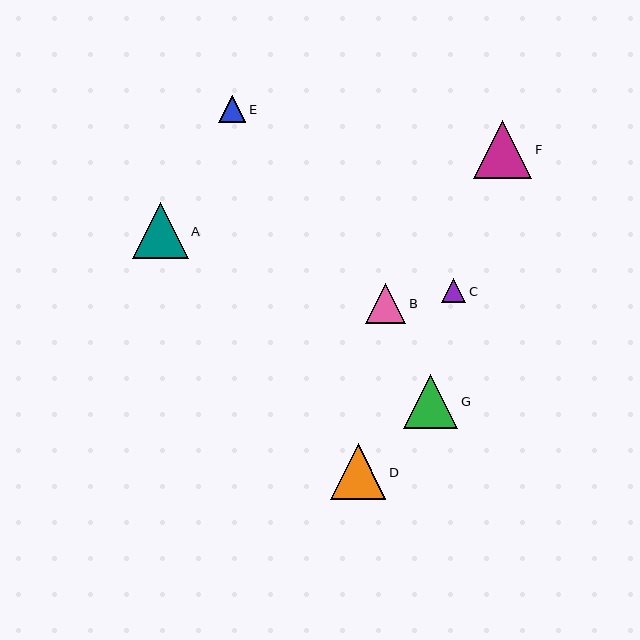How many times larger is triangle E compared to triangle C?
Triangle E is approximately 1.1 times the size of triangle C.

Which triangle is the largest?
Triangle F is the largest with a size of approximately 58 pixels.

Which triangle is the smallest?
Triangle C is the smallest with a size of approximately 24 pixels.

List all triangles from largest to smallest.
From largest to smallest: F, A, D, G, B, E, C.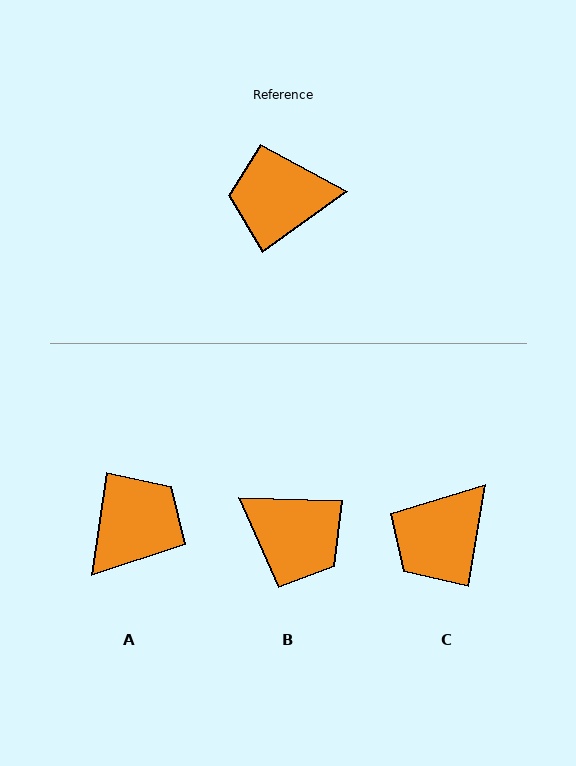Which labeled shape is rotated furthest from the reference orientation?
B, about 143 degrees away.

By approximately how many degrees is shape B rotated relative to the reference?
Approximately 143 degrees counter-clockwise.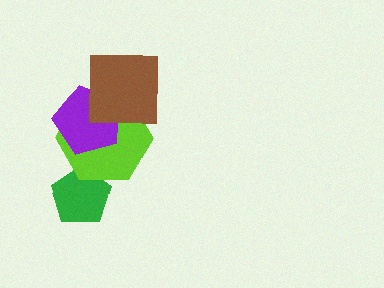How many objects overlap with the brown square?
2 objects overlap with the brown square.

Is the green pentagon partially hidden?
Yes, it is partially covered by another shape.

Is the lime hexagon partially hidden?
Yes, it is partially covered by another shape.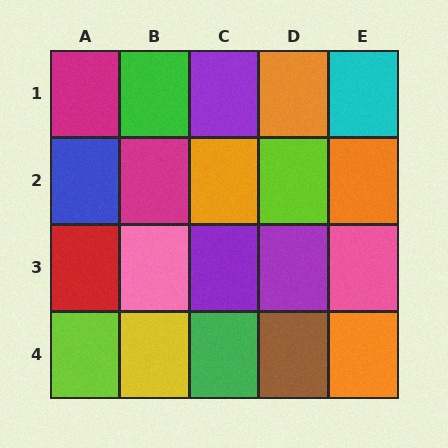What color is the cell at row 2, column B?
Magenta.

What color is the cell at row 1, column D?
Orange.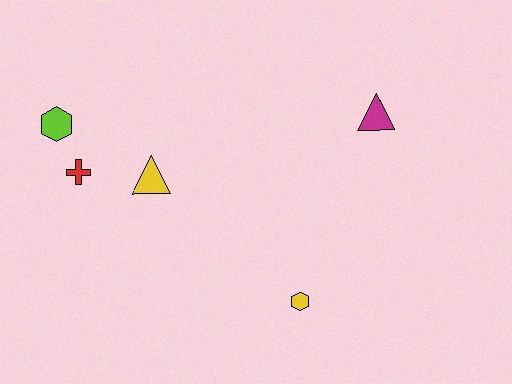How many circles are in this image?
There are no circles.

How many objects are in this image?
There are 5 objects.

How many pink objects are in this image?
There are no pink objects.